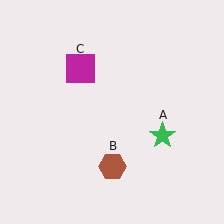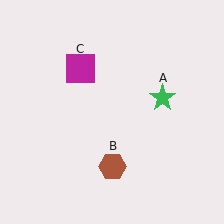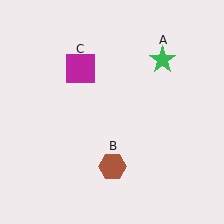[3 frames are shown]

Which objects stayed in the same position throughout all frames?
Brown hexagon (object B) and magenta square (object C) remained stationary.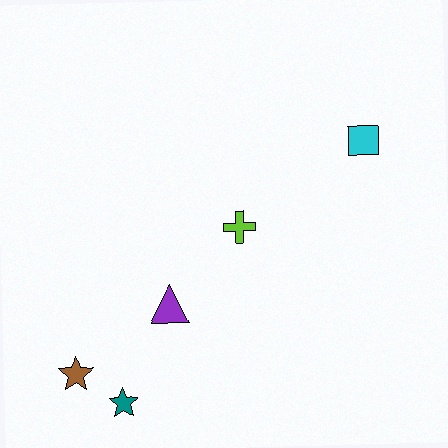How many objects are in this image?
There are 5 objects.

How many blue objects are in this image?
There are no blue objects.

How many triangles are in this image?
There is 1 triangle.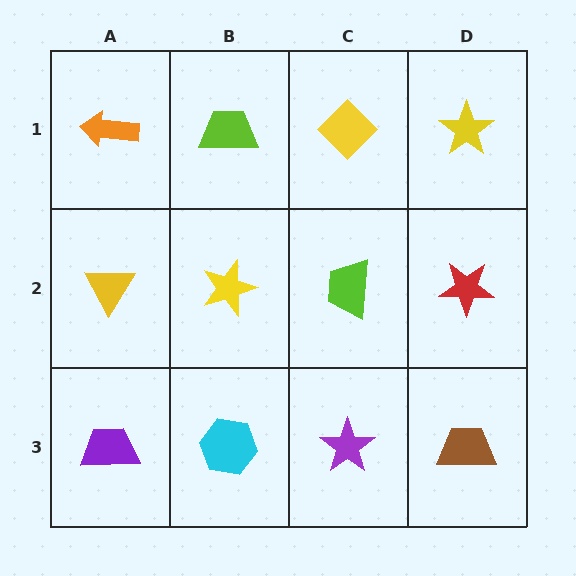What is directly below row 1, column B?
A yellow star.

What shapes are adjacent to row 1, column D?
A red star (row 2, column D), a yellow diamond (row 1, column C).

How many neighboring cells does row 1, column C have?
3.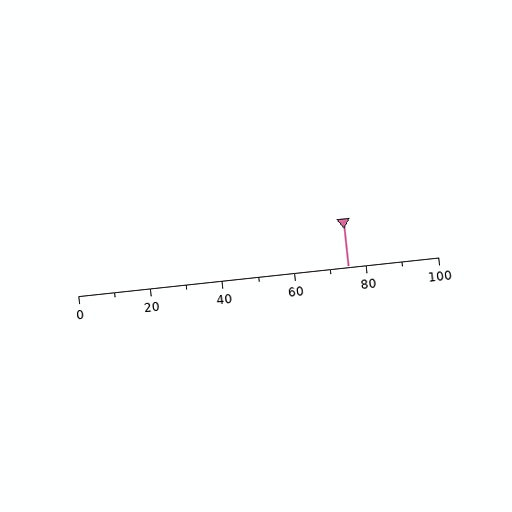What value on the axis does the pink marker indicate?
The marker indicates approximately 75.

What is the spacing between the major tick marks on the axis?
The major ticks are spaced 20 apart.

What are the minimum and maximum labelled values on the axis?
The axis runs from 0 to 100.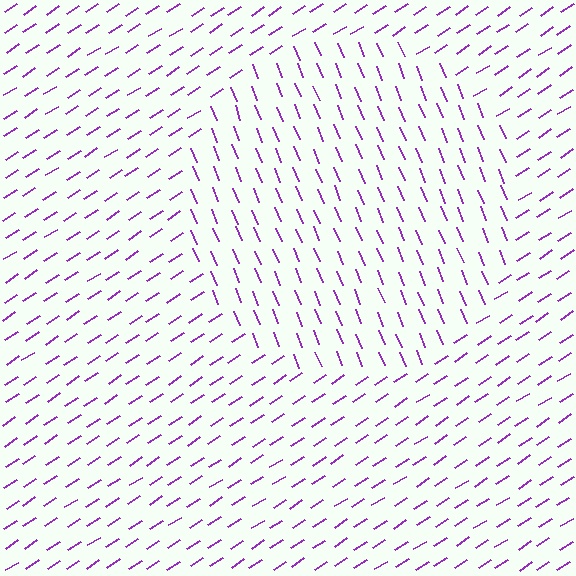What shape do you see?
I see a circle.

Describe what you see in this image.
The image is filled with small purple line segments. A circle region in the image has lines oriented differently from the surrounding lines, creating a visible texture boundary.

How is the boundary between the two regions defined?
The boundary is defined purely by a change in line orientation (approximately 79 degrees difference). All lines are the same color and thickness.